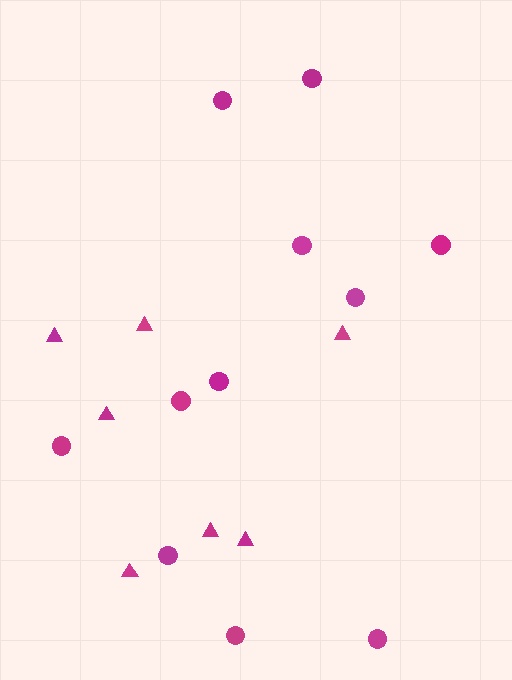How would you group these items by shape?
There are 2 groups: one group of triangles (7) and one group of circles (11).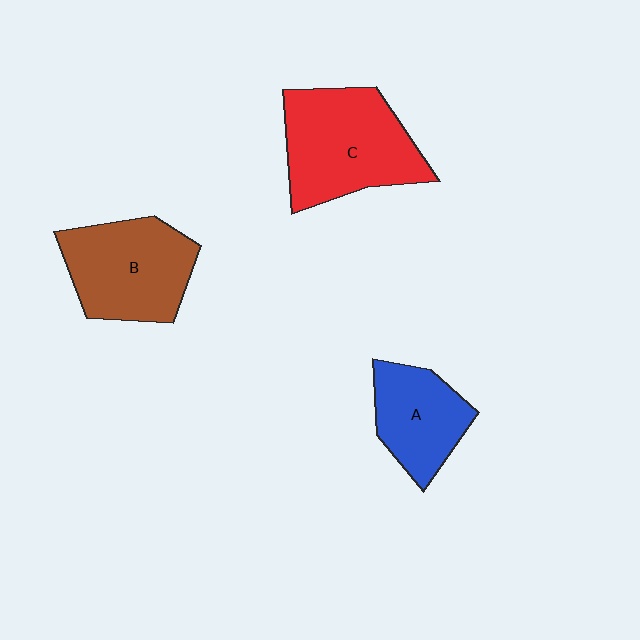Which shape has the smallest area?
Shape A (blue).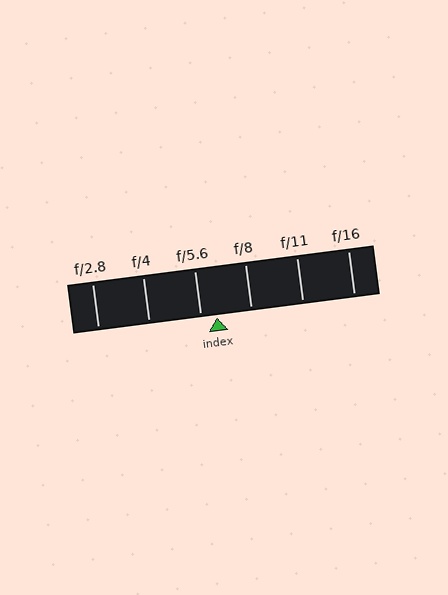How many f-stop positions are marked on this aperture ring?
There are 6 f-stop positions marked.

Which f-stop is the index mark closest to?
The index mark is closest to f/5.6.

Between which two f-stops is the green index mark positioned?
The index mark is between f/5.6 and f/8.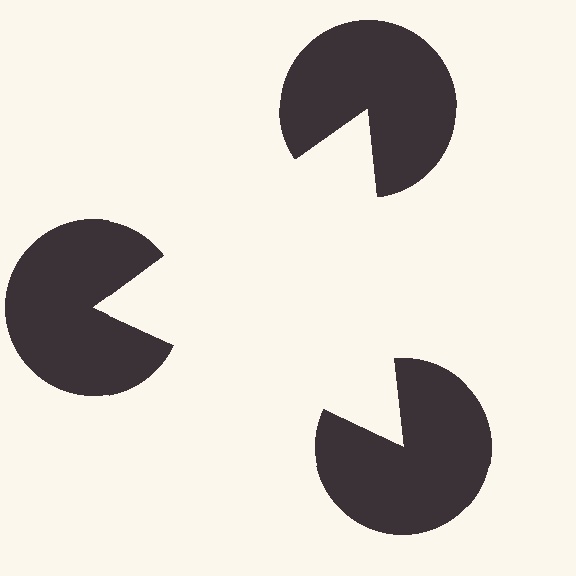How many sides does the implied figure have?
3 sides.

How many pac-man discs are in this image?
There are 3 — one at each vertex of the illusory triangle.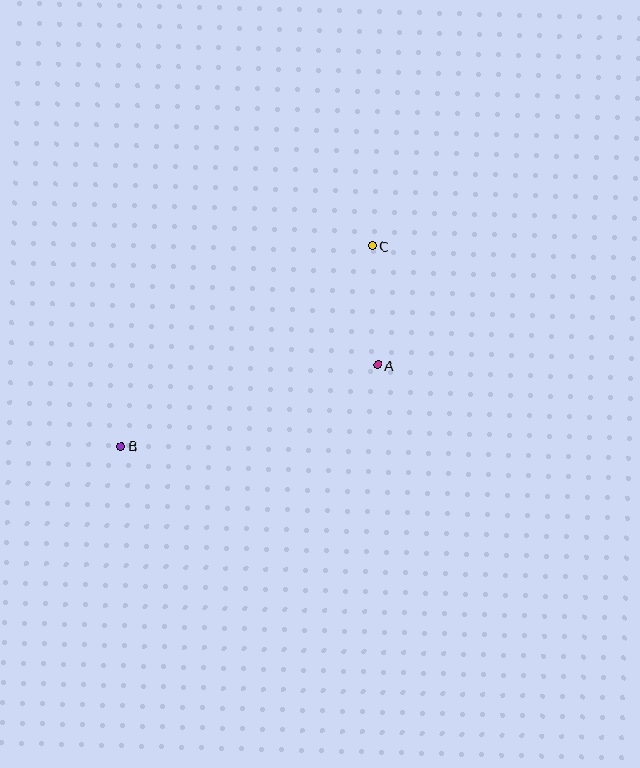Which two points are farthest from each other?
Points B and C are farthest from each other.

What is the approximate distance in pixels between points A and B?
The distance between A and B is approximately 269 pixels.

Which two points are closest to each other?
Points A and C are closest to each other.